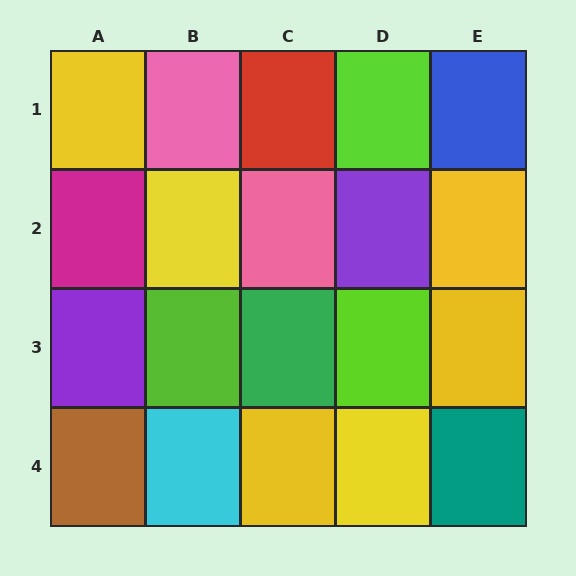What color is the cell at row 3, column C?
Green.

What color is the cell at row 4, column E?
Teal.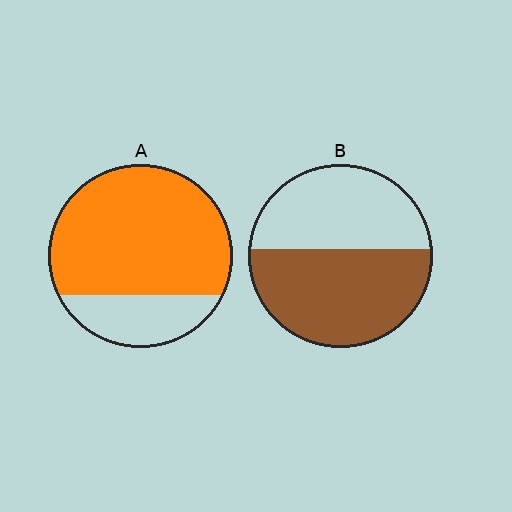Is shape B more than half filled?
Yes.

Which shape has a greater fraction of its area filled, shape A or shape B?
Shape A.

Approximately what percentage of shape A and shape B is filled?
A is approximately 75% and B is approximately 55%.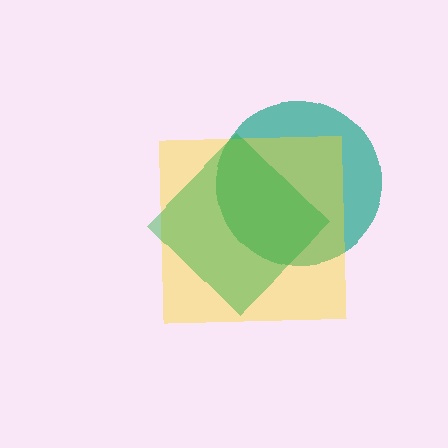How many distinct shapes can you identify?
There are 3 distinct shapes: a teal circle, a yellow square, a green diamond.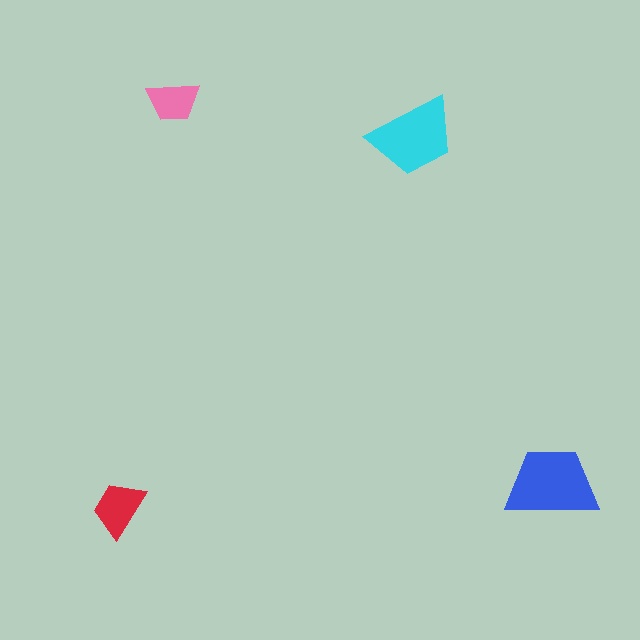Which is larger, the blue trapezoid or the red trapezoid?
The blue one.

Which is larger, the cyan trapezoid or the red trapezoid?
The cyan one.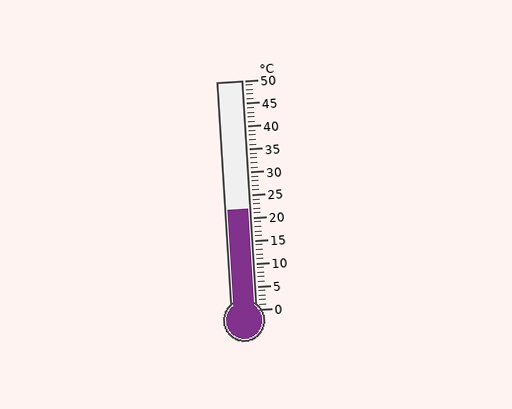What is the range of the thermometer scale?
The thermometer scale ranges from 0°C to 50°C.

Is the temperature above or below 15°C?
The temperature is above 15°C.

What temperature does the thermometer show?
The thermometer shows approximately 22°C.